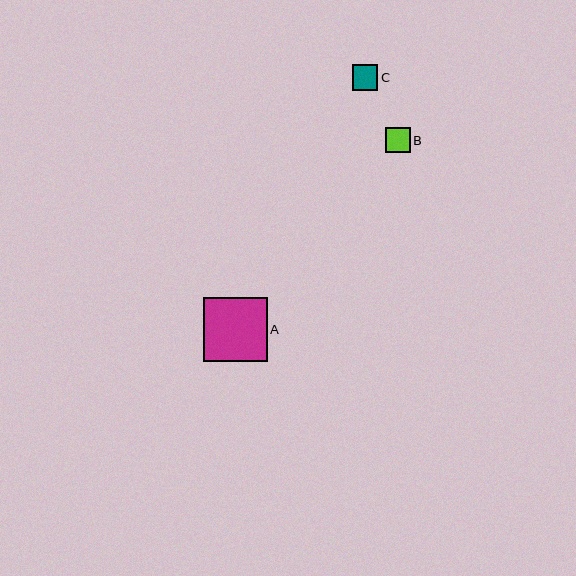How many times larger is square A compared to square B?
Square A is approximately 2.6 times the size of square B.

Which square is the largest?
Square A is the largest with a size of approximately 64 pixels.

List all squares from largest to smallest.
From largest to smallest: A, C, B.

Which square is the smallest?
Square B is the smallest with a size of approximately 25 pixels.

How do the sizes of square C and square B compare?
Square C and square B are approximately the same size.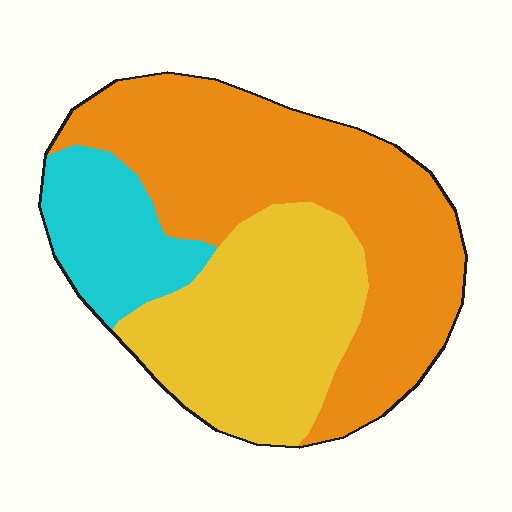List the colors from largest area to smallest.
From largest to smallest: orange, yellow, cyan.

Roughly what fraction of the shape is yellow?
Yellow covers 34% of the shape.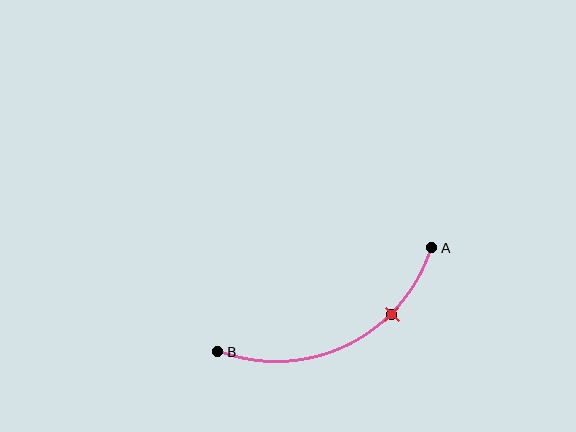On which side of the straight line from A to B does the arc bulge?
The arc bulges below the straight line connecting A and B.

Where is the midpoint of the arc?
The arc midpoint is the point on the curve farthest from the straight line joining A and B. It sits below that line.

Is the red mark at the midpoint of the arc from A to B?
No. The red mark lies on the arc but is closer to endpoint A. The arc midpoint would be at the point on the curve equidistant along the arc from both A and B.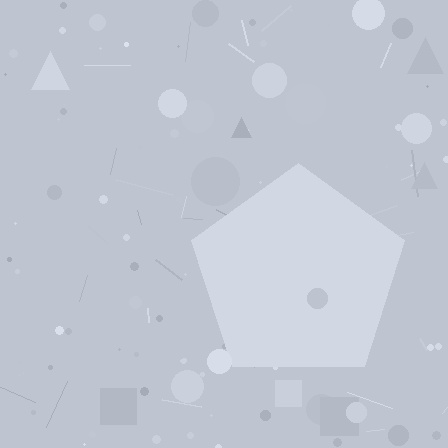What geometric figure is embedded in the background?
A pentagon is embedded in the background.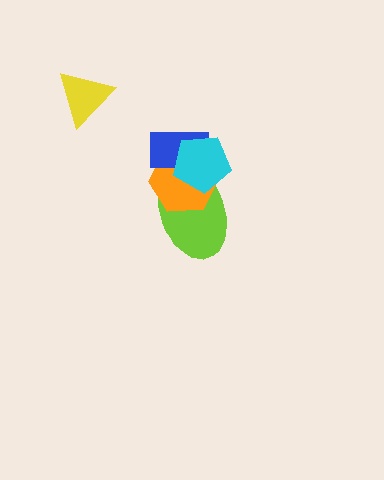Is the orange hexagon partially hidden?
Yes, it is partially covered by another shape.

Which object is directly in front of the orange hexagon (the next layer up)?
The blue rectangle is directly in front of the orange hexagon.